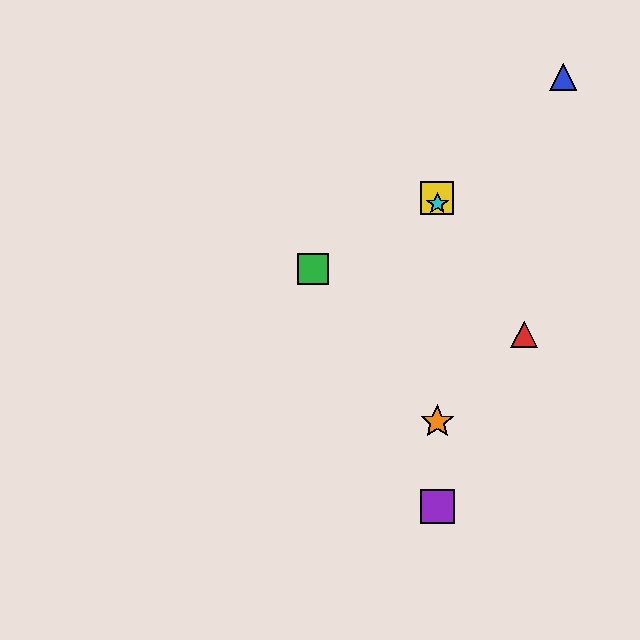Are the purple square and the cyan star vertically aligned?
Yes, both are at x≈437.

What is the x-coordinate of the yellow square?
The yellow square is at x≈437.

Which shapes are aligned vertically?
The yellow square, the purple square, the orange star, the cyan star are aligned vertically.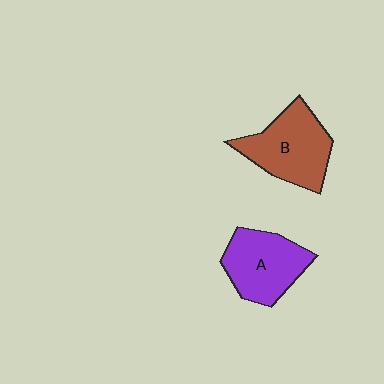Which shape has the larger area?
Shape B (brown).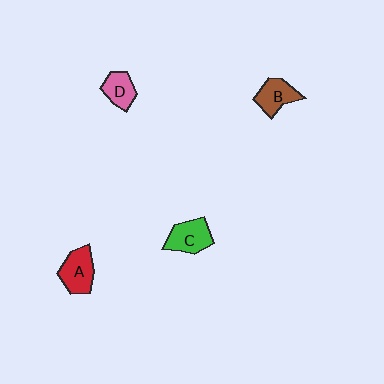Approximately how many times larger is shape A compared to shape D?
Approximately 1.3 times.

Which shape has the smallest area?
Shape D (pink).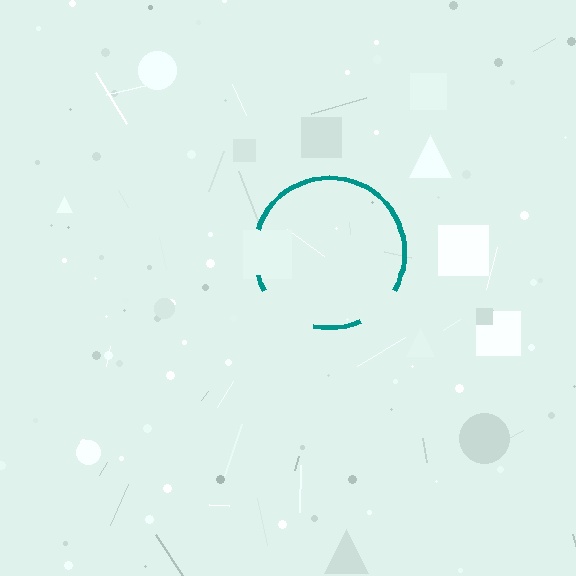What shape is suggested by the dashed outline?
The dashed outline suggests a circle.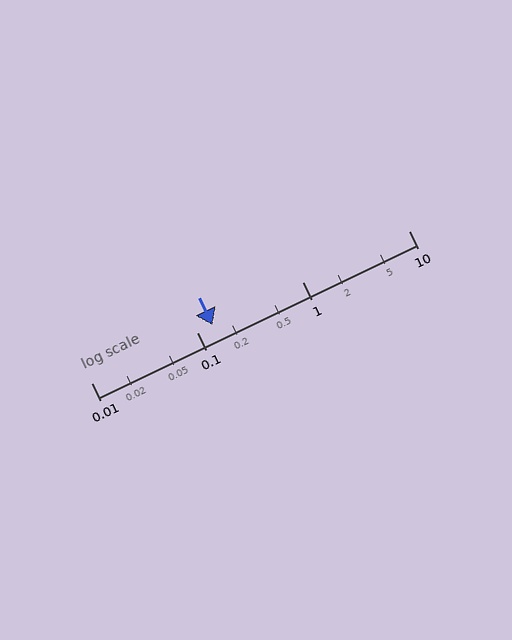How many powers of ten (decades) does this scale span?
The scale spans 3 decades, from 0.01 to 10.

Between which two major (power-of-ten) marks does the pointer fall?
The pointer is between 0.1 and 1.